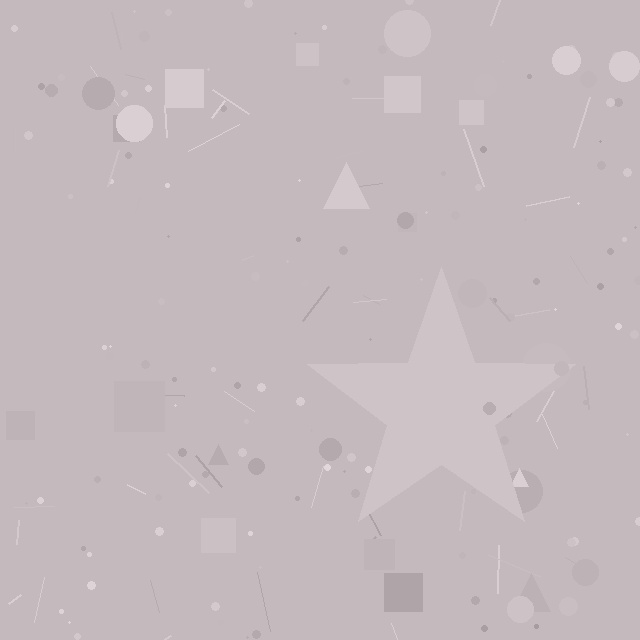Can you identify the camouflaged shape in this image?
The camouflaged shape is a star.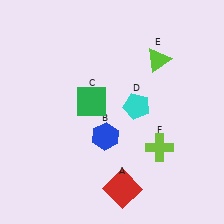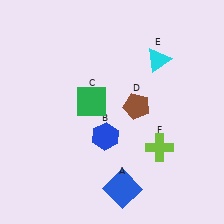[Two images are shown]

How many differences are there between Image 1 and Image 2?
There are 3 differences between the two images.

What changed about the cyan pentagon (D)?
In Image 1, D is cyan. In Image 2, it changed to brown.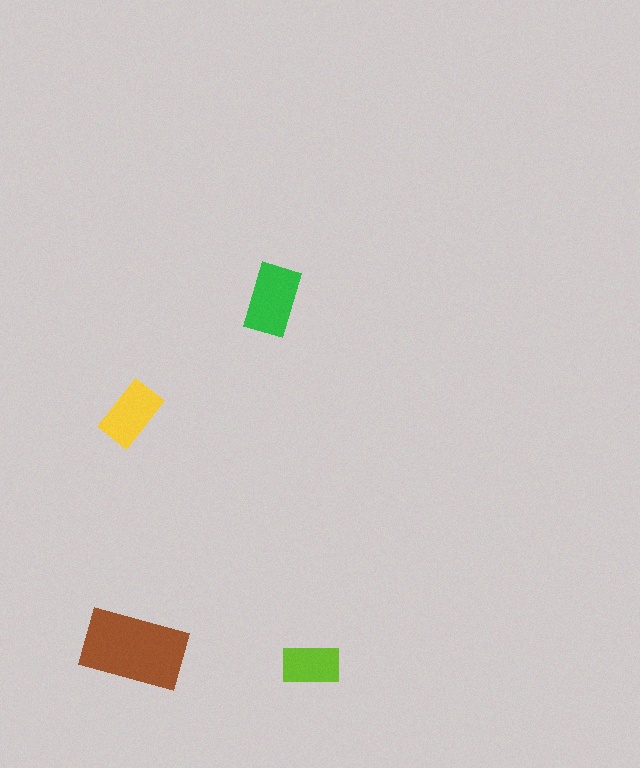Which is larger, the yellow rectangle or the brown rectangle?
The brown one.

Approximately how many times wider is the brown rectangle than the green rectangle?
About 1.5 times wider.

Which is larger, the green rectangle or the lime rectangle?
The green one.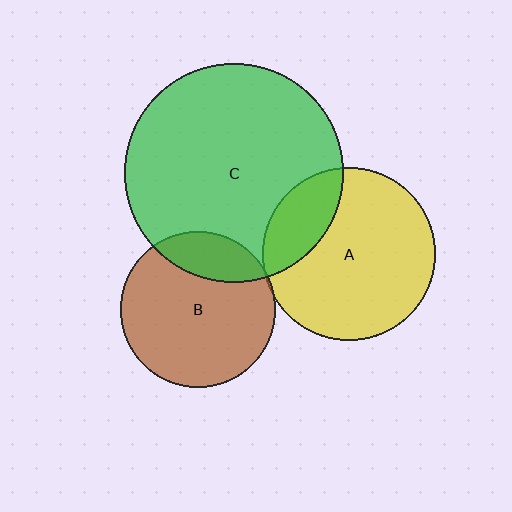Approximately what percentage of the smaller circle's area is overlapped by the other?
Approximately 20%.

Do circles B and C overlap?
Yes.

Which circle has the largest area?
Circle C (green).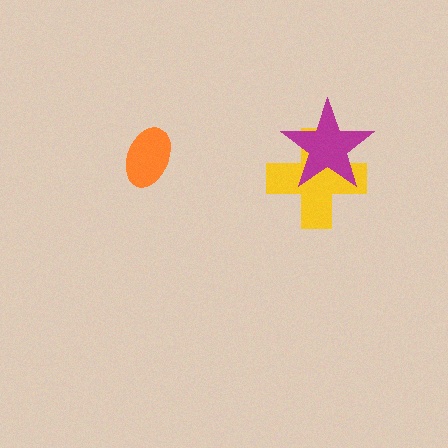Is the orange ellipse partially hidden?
No, no other shape covers it.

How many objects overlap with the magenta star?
1 object overlaps with the magenta star.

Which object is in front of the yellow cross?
The magenta star is in front of the yellow cross.